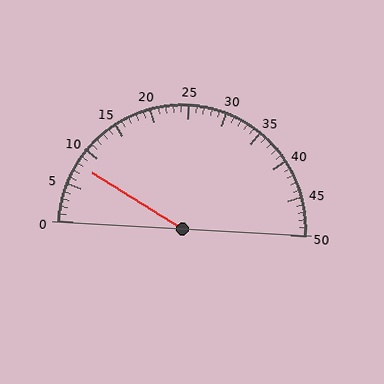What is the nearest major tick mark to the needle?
The nearest major tick mark is 10.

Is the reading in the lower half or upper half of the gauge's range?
The reading is in the lower half of the range (0 to 50).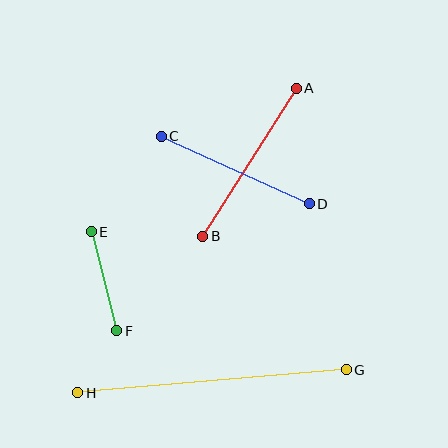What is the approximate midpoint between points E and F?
The midpoint is at approximately (104, 281) pixels.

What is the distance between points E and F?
The distance is approximately 102 pixels.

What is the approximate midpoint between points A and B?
The midpoint is at approximately (250, 162) pixels.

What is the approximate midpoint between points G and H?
The midpoint is at approximately (212, 381) pixels.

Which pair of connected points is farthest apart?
Points G and H are farthest apart.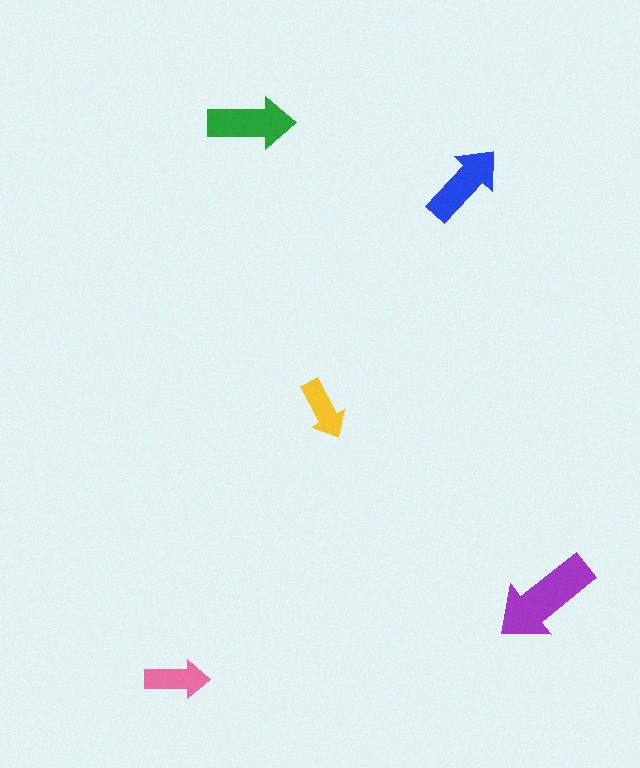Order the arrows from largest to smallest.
the purple one, the green one, the blue one, the pink one, the yellow one.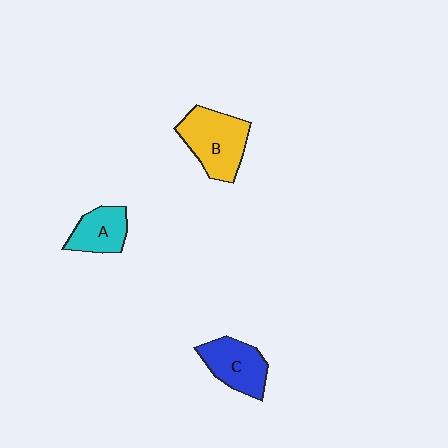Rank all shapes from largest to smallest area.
From largest to smallest: B (yellow), C (blue), A (cyan).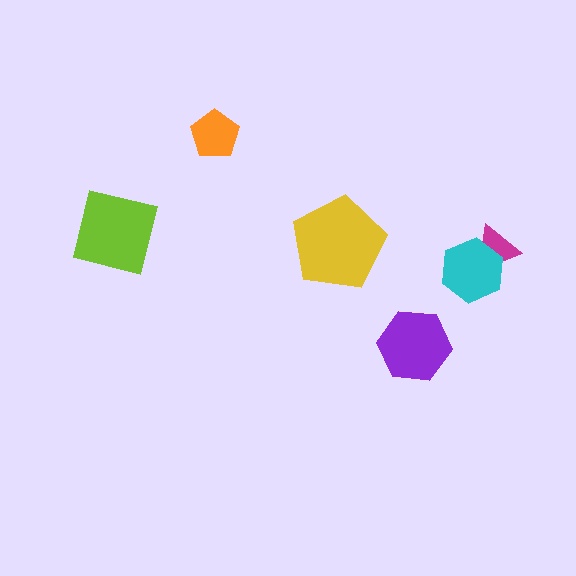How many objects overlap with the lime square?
0 objects overlap with the lime square.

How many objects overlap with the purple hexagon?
0 objects overlap with the purple hexagon.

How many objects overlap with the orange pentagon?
0 objects overlap with the orange pentagon.